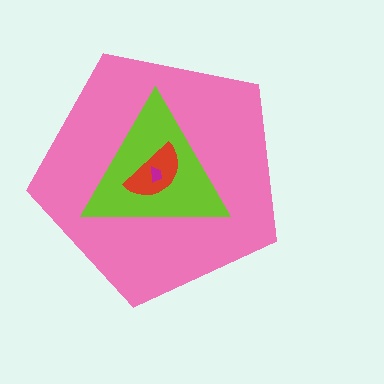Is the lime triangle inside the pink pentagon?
Yes.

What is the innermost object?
The magenta trapezoid.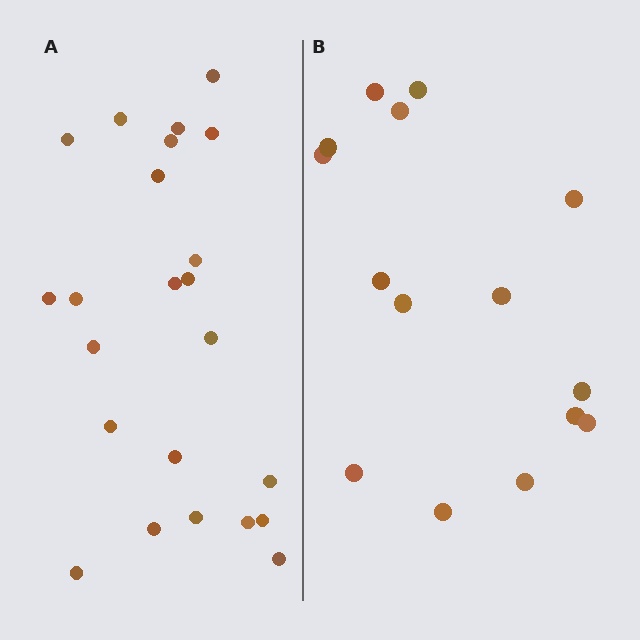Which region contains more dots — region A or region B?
Region A (the left region) has more dots.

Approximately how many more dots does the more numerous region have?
Region A has roughly 8 or so more dots than region B.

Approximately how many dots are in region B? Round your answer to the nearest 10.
About 20 dots. (The exact count is 15, which rounds to 20.)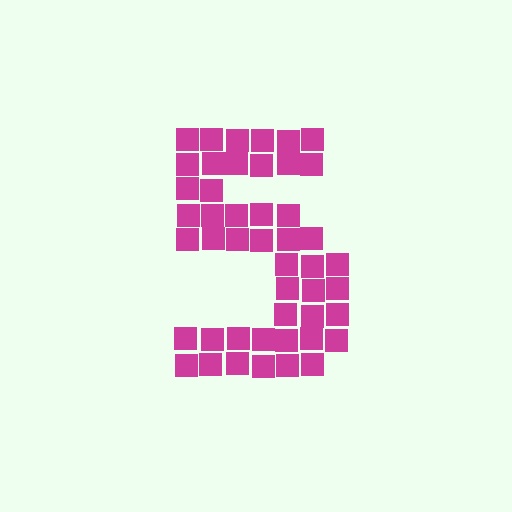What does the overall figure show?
The overall figure shows the digit 5.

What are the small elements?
The small elements are squares.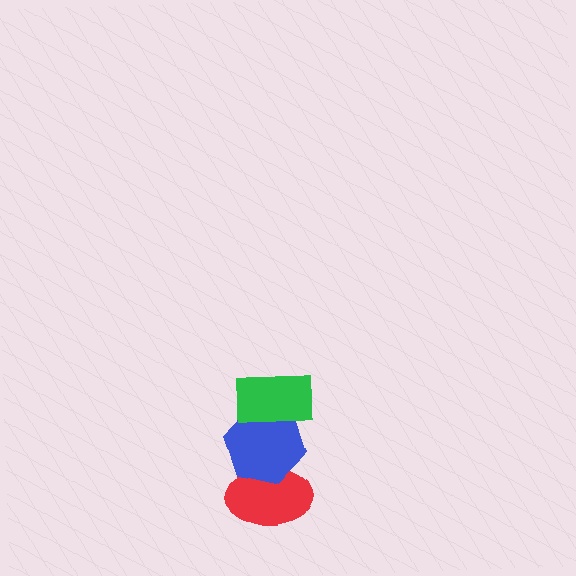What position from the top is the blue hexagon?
The blue hexagon is 2nd from the top.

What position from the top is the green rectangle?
The green rectangle is 1st from the top.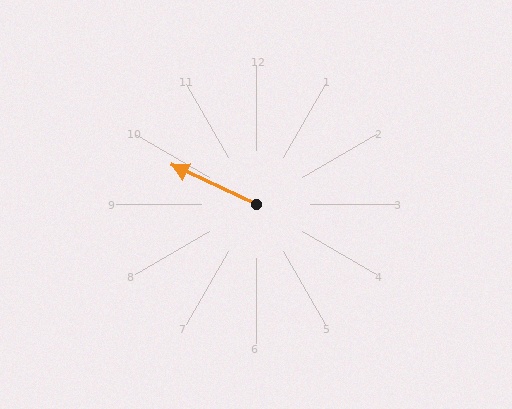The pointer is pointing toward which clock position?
Roughly 10 o'clock.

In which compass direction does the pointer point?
Northwest.